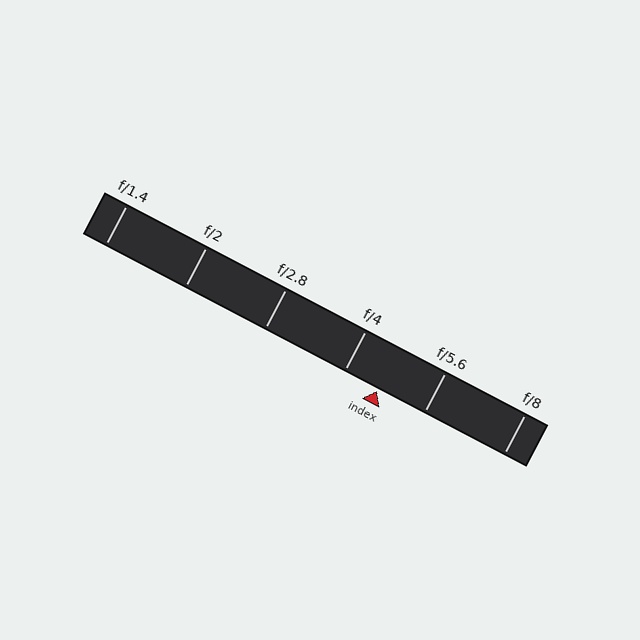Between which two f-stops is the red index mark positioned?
The index mark is between f/4 and f/5.6.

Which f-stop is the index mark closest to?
The index mark is closest to f/4.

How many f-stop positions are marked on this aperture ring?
There are 6 f-stop positions marked.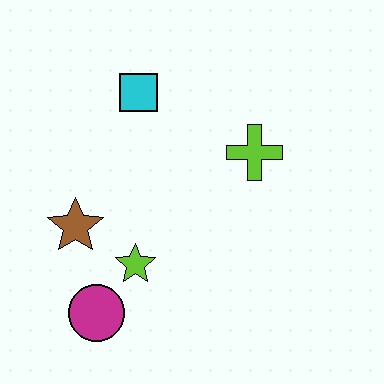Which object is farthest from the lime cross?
The magenta circle is farthest from the lime cross.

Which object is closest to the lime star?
The magenta circle is closest to the lime star.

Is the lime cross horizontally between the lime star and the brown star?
No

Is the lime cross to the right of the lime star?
Yes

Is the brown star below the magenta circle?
No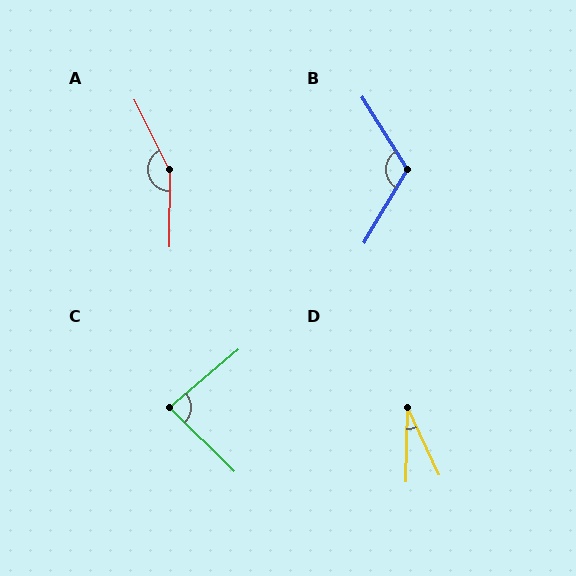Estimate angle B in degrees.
Approximately 117 degrees.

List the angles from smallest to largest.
D (26°), C (85°), B (117°), A (153°).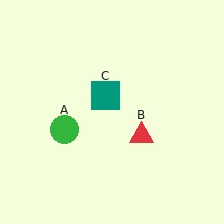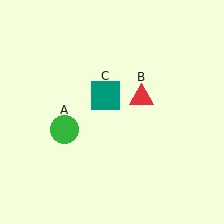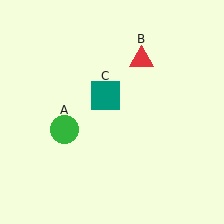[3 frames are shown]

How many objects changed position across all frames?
1 object changed position: red triangle (object B).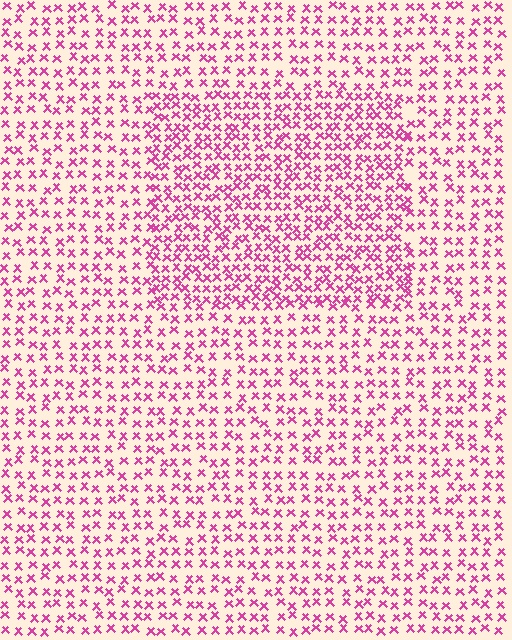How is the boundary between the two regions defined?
The boundary is defined by a change in element density (approximately 1.7x ratio). All elements are the same color, size, and shape.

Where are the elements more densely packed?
The elements are more densely packed inside the rectangle boundary.